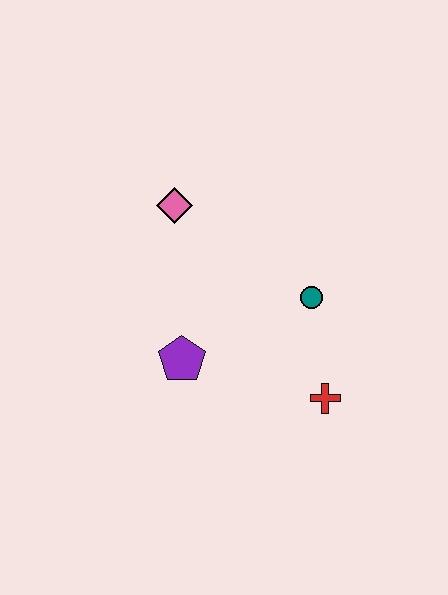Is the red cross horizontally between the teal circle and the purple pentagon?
No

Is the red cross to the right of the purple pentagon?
Yes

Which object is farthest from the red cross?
The pink diamond is farthest from the red cross.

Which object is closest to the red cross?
The teal circle is closest to the red cross.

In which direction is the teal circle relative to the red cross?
The teal circle is above the red cross.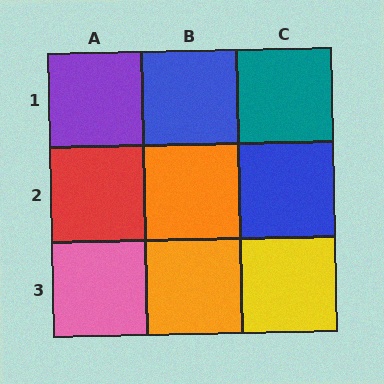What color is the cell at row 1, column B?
Blue.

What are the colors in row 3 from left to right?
Pink, orange, yellow.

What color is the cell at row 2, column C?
Blue.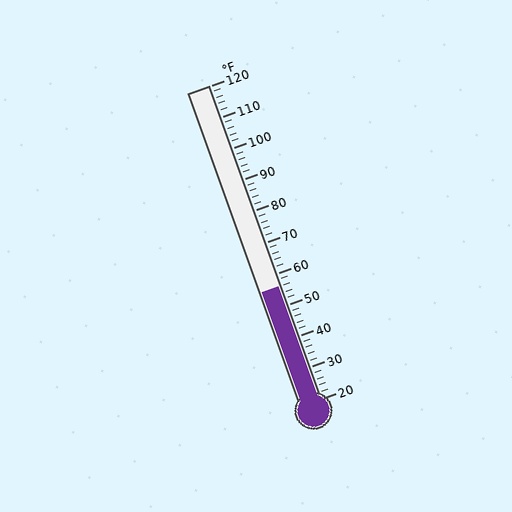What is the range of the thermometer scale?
The thermometer scale ranges from 20°F to 120°F.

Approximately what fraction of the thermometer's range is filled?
The thermometer is filled to approximately 35% of its range.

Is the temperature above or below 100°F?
The temperature is below 100°F.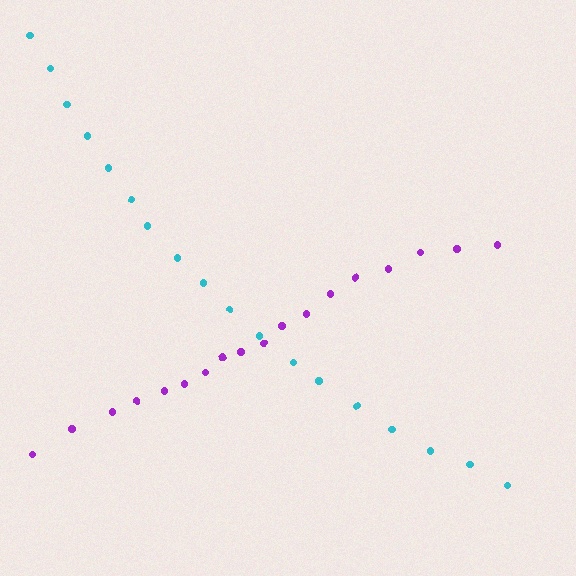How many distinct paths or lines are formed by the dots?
There are 2 distinct paths.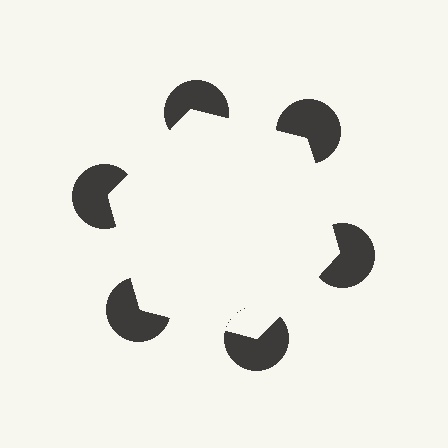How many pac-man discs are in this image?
There are 6 — one at each vertex of the illusory hexagon.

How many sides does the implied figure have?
6 sides.